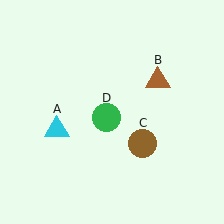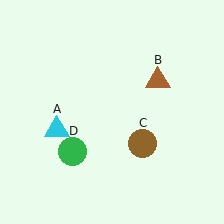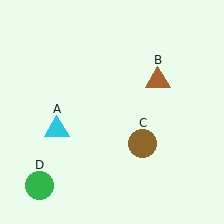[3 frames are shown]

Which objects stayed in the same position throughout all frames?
Cyan triangle (object A) and brown triangle (object B) and brown circle (object C) remained stationary.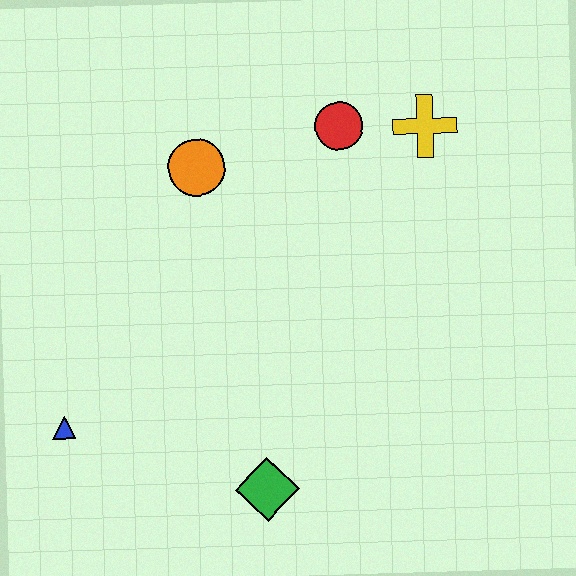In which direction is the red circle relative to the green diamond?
The red circle is above the green diamond.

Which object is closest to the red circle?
The yellow cross is closest to the red circle.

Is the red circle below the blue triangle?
No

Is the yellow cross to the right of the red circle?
Yes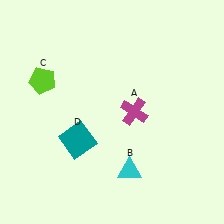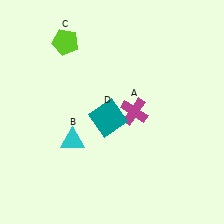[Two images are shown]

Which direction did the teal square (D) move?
The teal square (D) moved right.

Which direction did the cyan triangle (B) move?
The cyan triangle (B) moved left.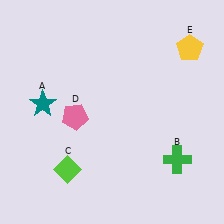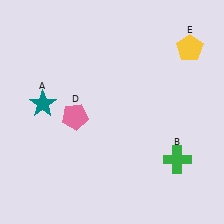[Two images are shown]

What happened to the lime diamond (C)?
The lime diamond (C) was removed in Image 2. It was in the bottom-left area of Image 1.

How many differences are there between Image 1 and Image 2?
There is 1 difference between the two images.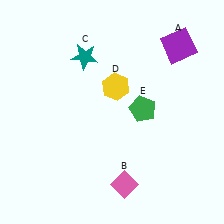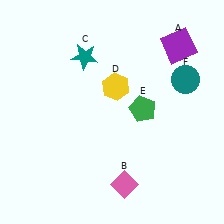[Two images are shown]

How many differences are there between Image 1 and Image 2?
There is 1 difference between the two images.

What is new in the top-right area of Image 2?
A teal circle (F) was added in the top-right area of Image 2.